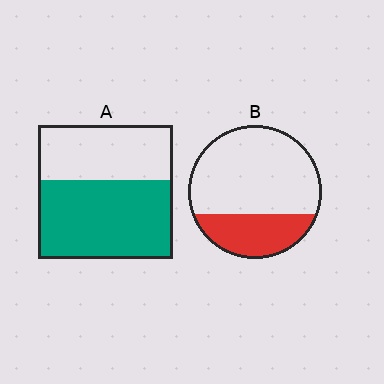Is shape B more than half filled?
No.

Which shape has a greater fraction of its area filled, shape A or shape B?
Shape A.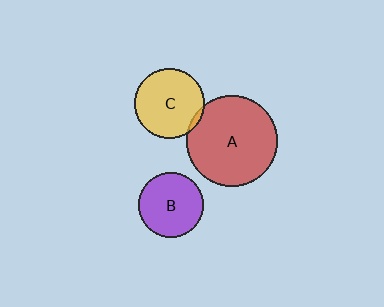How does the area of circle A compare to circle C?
Approximately 1.7 times.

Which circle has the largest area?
Circle A (red).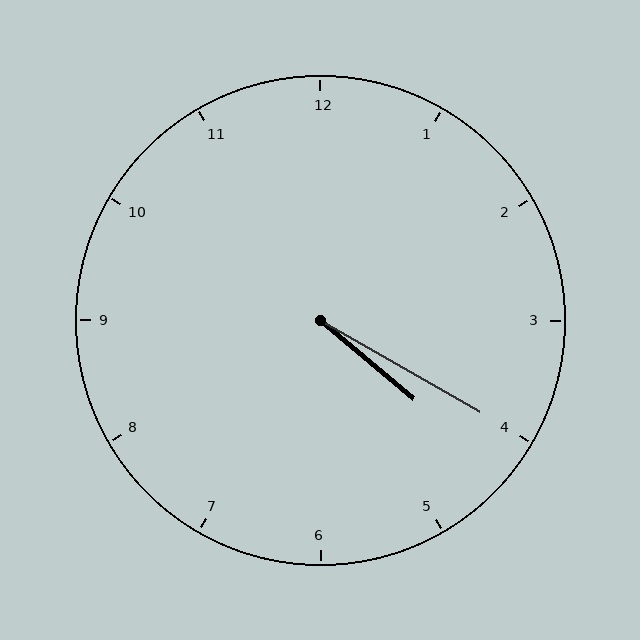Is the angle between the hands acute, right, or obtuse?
It is acute.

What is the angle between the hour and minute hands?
Approximately 10 degrees.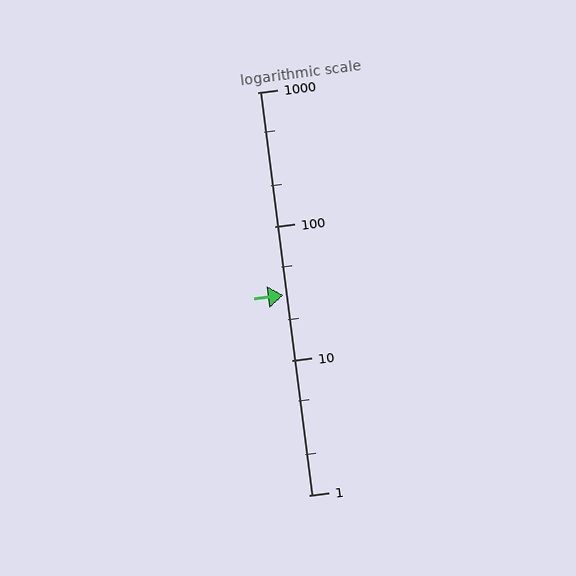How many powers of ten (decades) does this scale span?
The scale spans 3 decades, from 1 to 1000.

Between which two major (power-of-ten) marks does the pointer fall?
The pointer is between 10 and 100.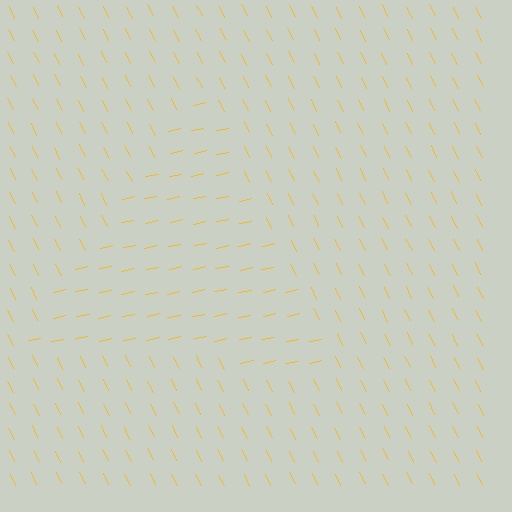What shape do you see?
I see a triangle.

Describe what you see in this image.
The image is filled with small yellow line segments. A triangle region in the image has lines oriented differently from the surrounding lines, creating a visible texture boundary.